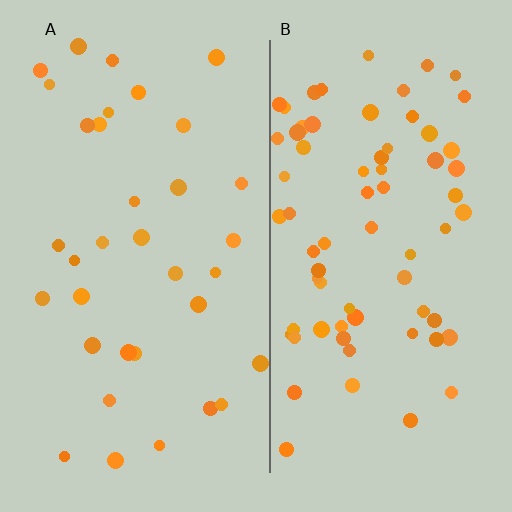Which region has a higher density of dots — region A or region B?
B (the right).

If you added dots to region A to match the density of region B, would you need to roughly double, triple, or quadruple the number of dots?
Approximately double.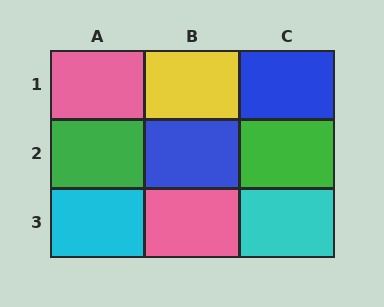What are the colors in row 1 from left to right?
Pink, yellow, blue.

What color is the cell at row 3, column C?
Cyan.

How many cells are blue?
2 cells are blue.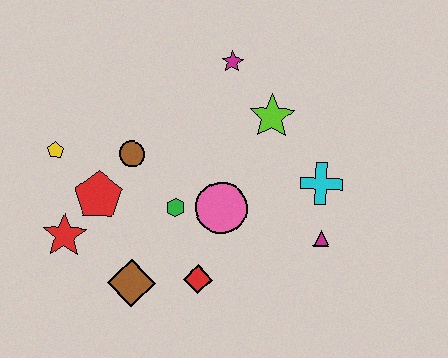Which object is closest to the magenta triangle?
The cyan cross is closest to the magenta triangle.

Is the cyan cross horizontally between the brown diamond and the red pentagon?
No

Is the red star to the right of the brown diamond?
No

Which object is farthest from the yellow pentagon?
The magenta triangle is farthest from the yellow pentagon.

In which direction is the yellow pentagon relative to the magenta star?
The yellow pentagon is to the left of the magenta star.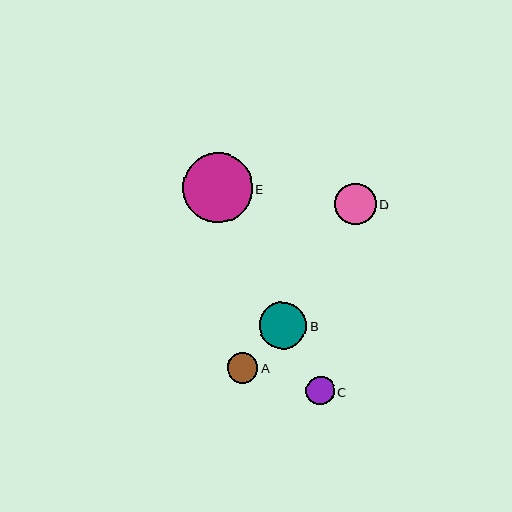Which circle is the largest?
Circle E is the largest with a size of approximately 70 pixels.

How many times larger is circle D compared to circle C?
Circle D is approximately 1.4 times the size of circle C.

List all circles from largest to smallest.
From largest to smallest: E, B, D, A, C.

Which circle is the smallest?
Circle C is the smallest with a size of approximately 29 pixels.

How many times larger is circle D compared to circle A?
Circle D is approximately 1.4 times the size of circle A.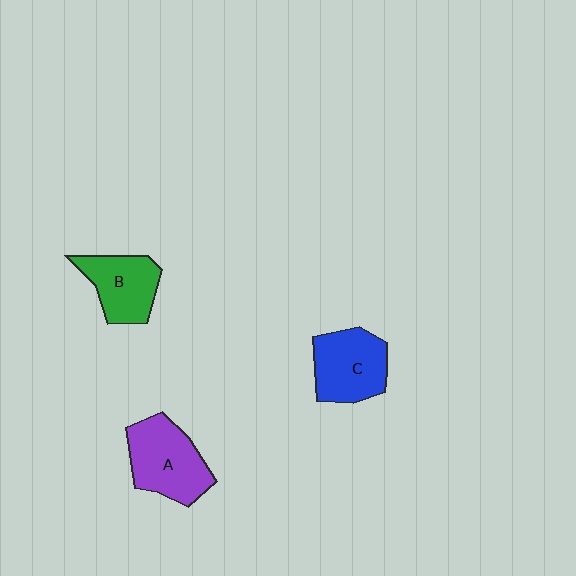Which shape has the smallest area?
Shape B (green).